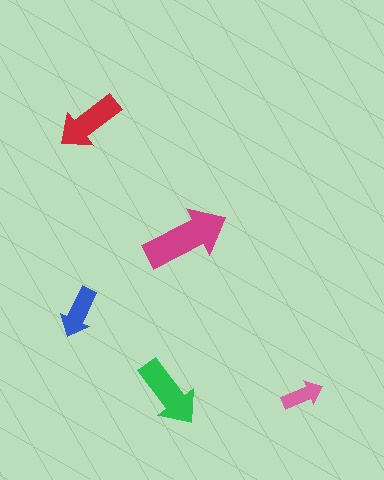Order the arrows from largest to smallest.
the magenta one, the green one, the red one, the blue one, the pink one.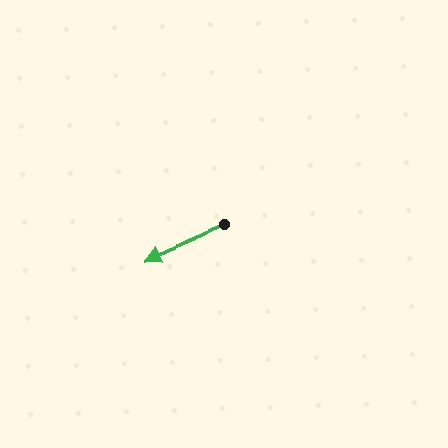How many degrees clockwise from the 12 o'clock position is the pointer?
Approximately 246 degrees.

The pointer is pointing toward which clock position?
Roughly 8 o'clock.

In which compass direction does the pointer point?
Southwest.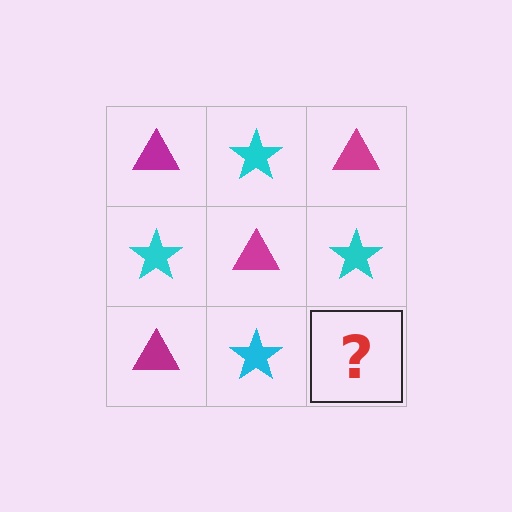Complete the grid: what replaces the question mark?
The question mark should be replaced with a magenta triangle.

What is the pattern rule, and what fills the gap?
The rule is that it alternates magenta triangle and cyan star in a checkerboard pattern. The gap should be filled with a magenta triangle.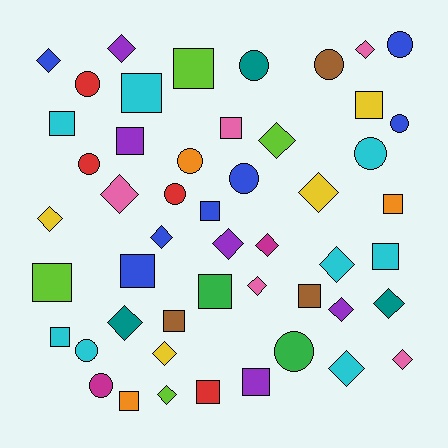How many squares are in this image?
There are 18 squares.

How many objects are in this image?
There are 50 objects.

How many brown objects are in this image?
There are 3 brown objects.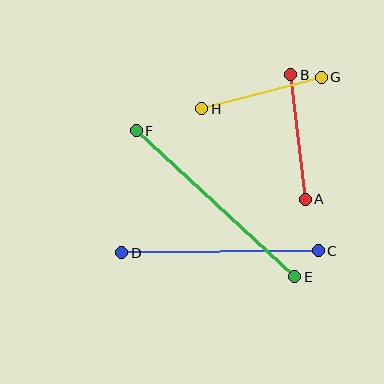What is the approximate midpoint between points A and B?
The midpoint is at approximately (298, 137) pixels.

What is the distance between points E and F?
The distance is approximately 216 pixels.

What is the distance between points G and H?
The distance is approximately 123 pixels.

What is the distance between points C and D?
The distance is approximately 196 pixels.